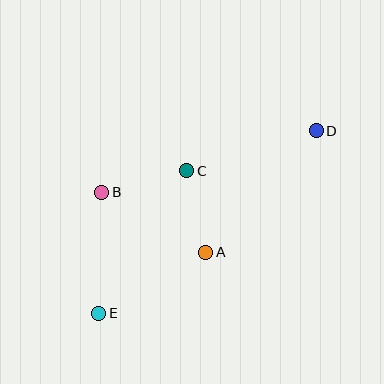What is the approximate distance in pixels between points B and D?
The distance between B and D is approximately 223 pixels.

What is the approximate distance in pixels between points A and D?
The distance between A and D is approximately 164 pixels.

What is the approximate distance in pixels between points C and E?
The distance between C and E is approximately 167 pixels.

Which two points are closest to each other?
Points A and C are closest to each other.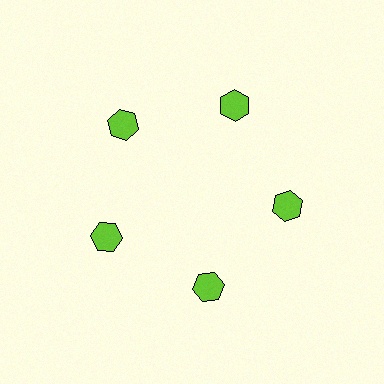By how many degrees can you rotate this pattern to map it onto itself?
The pattern maps onto itself every 72 degrees of rotation.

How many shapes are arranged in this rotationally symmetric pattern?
There are 5 shapes, arranged in 5 groups of 1.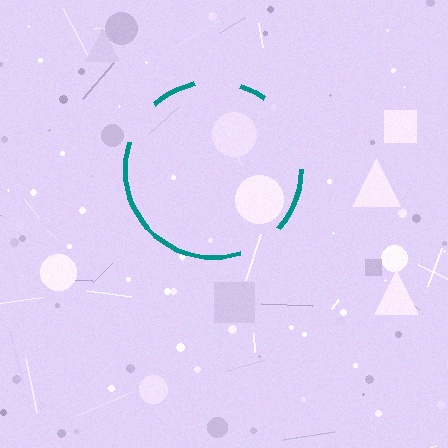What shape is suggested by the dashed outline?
The dashed outline suggests a circle.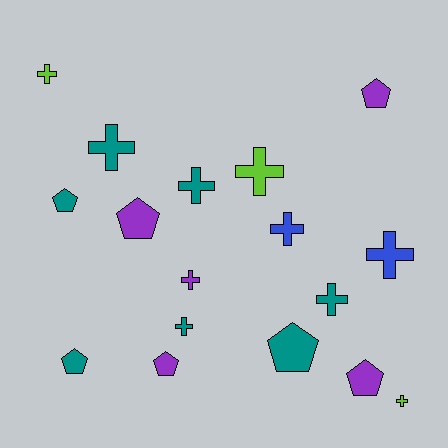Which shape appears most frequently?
Cross, with 10 objects.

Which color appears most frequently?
Teal, with 7 objects.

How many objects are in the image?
There are 17 objects.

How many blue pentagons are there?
There are no blue pentagons.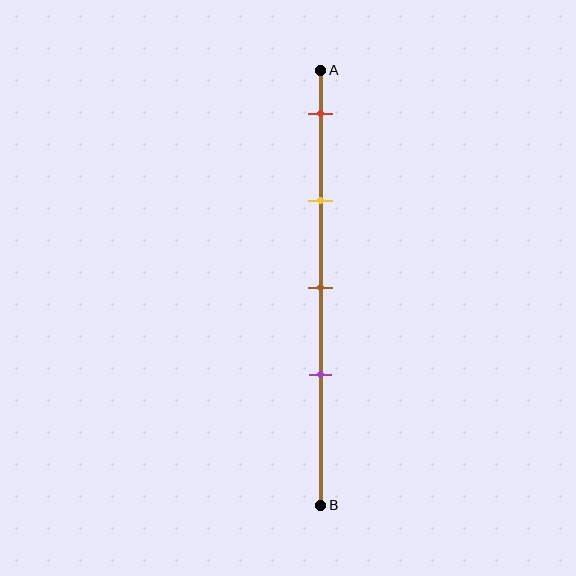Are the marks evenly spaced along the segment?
Yes, the marks are approximately evenly spaced.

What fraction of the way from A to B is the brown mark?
The brown mark is approximately 50% (0.5) of the way from A to B.